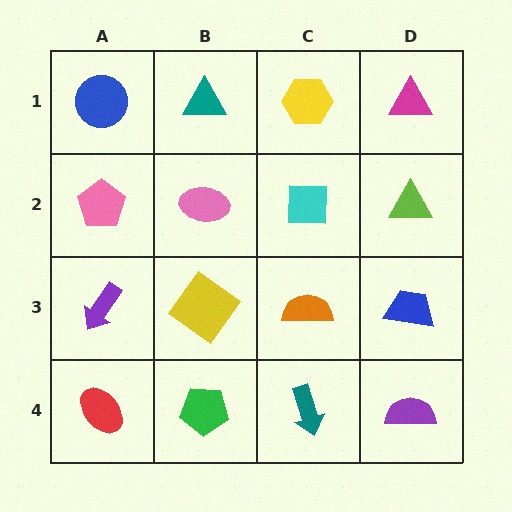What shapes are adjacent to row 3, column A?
A pink pentagon (row 2, column A), a red ellipse (row 4, column A), a yellow diamond (row 3, column B).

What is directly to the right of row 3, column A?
A yellow diamond.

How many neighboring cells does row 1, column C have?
3.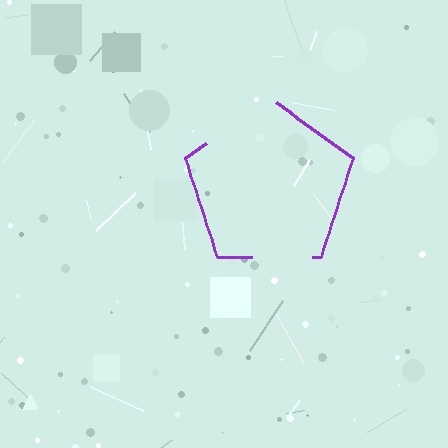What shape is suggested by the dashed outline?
The dashed outline suggests a pentagon.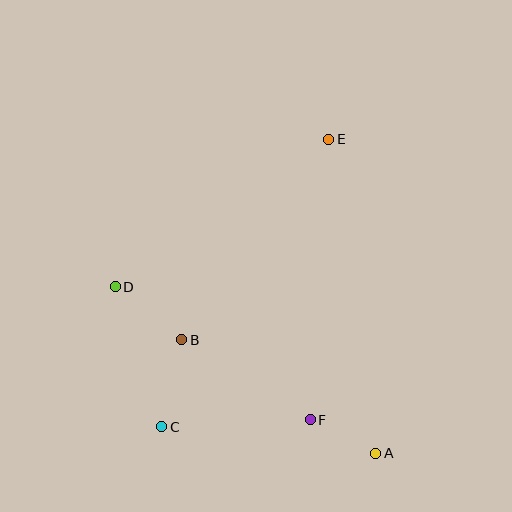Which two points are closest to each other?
Points A and F are closest to each other.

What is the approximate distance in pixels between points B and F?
The distance between B and F is approximately 151 pixels.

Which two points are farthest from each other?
Points C and E are farthest from each other.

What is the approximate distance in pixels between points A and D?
The distance between A and D is approximately 309 pixels.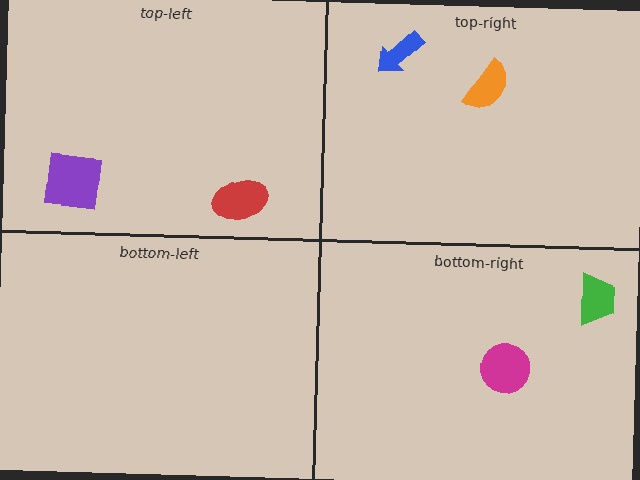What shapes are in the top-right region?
The blue arrow, the orange semicircle.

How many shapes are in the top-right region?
2.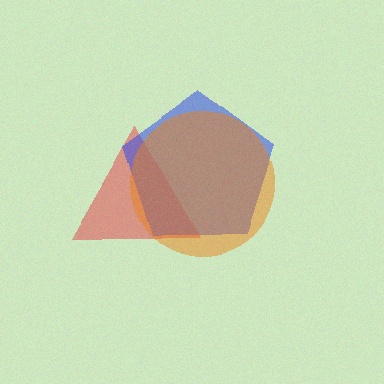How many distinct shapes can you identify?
There are 3 distinct shapes: a red triangle, a blue pentagon, an orange circle.